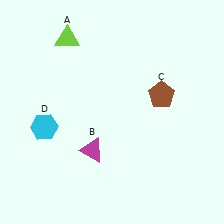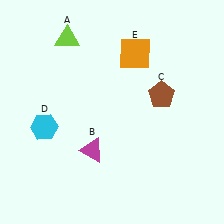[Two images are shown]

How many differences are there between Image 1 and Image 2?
There is 1 difference between the two images.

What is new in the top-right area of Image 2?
An orange square (E) was added in the top-right area of Image 2.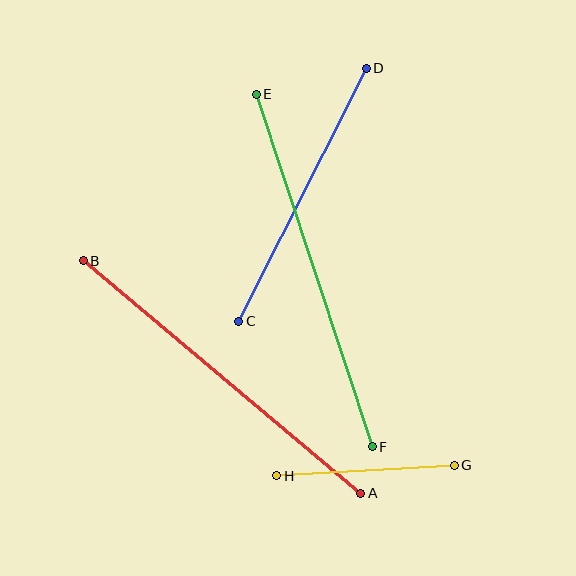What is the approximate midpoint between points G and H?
The midpoint is at approximately (365, 470) pixels.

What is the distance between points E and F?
The distance is approximately 371 pixels.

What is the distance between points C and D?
The distance is approximately 283 pixels.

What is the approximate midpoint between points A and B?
The midpoint is at approximately (222, 377) pixels.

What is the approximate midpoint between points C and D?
The midpoint is at approximately (302, 195) pixels.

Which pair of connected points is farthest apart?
Points E and F are farthest apart.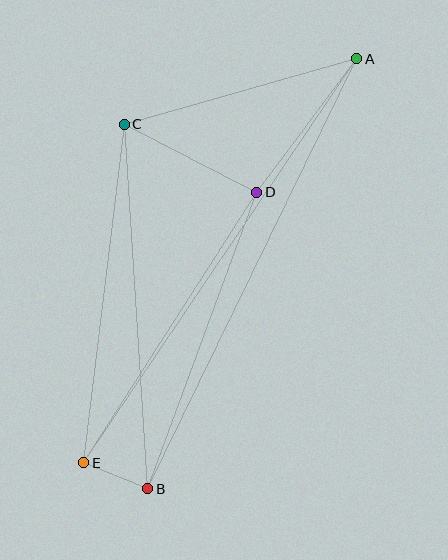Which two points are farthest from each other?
Points A and E are farthest from each other.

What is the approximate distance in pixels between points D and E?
The distance between D and E is approximately 321 pixels.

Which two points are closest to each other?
Points B and E are closest to each other.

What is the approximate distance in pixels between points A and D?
The distance between A and D is approximately 167 pixels.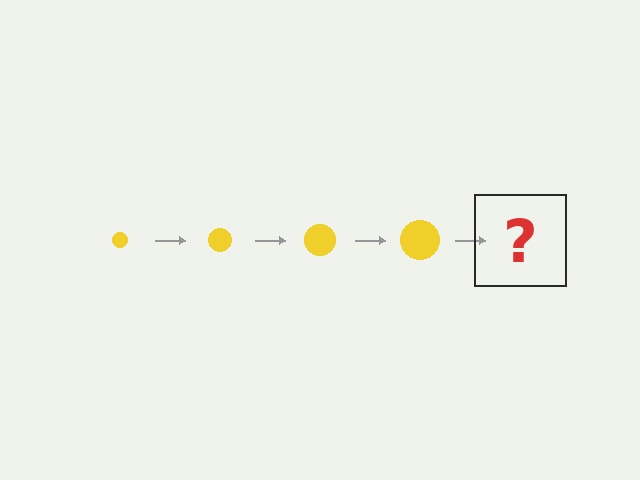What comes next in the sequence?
The next element should be a yellow circle, larger than the previous one.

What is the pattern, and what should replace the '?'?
The pattern is that the circle gets progressively larger each step. The '?' should be a yellow circle, larger than the previous one.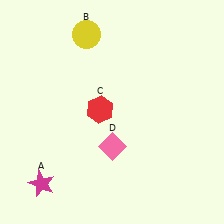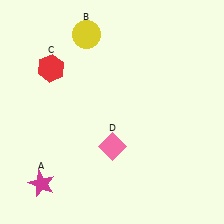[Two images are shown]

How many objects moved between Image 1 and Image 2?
1 object moved between the two images.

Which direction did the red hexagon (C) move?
The red hexagon (C) moved left.